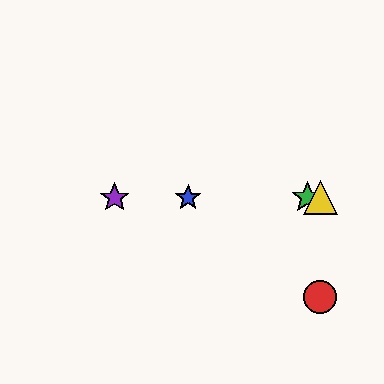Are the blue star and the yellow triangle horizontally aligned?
Yes, both are at y≈198.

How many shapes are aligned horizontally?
4 shapes (the blue star, the green star, the yellow triangle, the purple star) are aligned horizontally.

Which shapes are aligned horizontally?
The blue star, the green star, the yellow triangle, the purple star are aligned horizontally.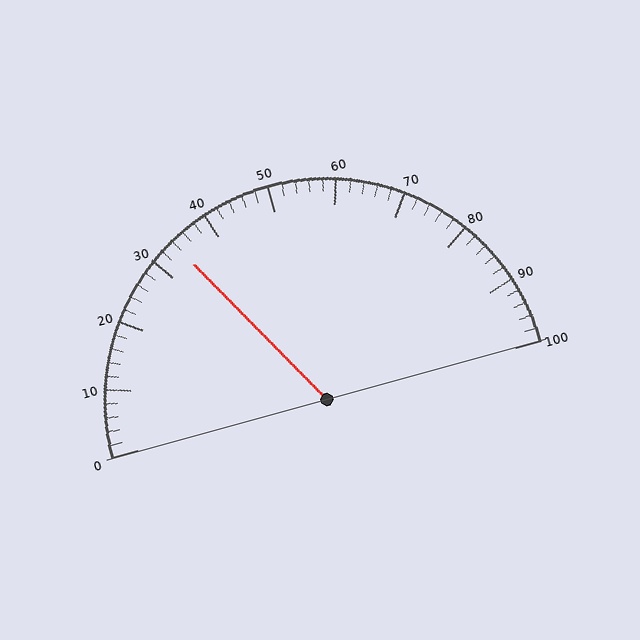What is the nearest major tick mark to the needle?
The nearest major tick mark is 30.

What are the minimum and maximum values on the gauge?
The gauge ranges from 0 to 100.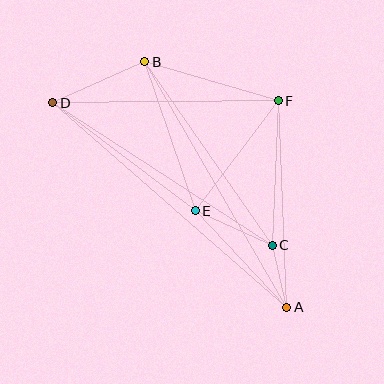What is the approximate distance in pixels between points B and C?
The distance between B and C is approximately 223 pixels.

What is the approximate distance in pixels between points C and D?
The distance between C and D is approximately 261 pixels.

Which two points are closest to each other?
Points A and C are closest to each other.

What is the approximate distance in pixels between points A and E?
The distance between A and E is approximately 133 pixels.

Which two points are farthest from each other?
Points A and D are farthest from each other.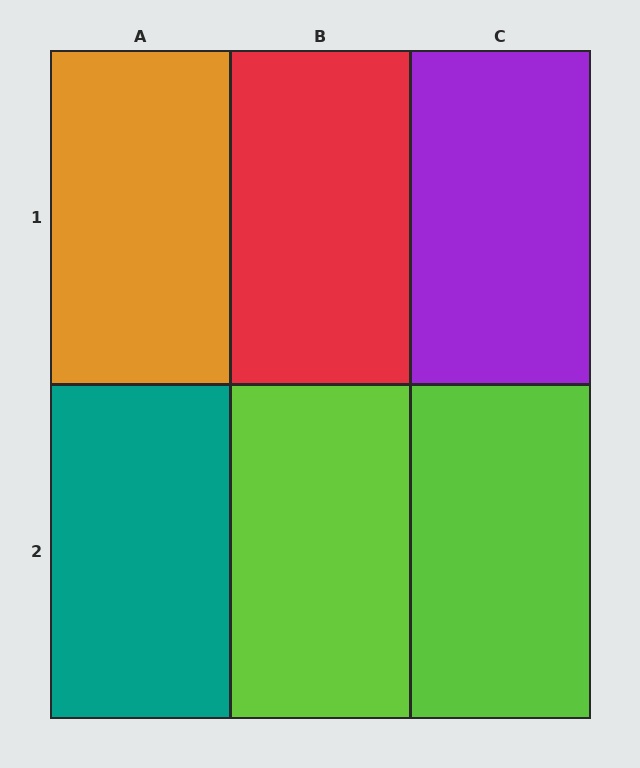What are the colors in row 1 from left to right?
Orange, red, purple.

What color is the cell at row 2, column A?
Teal.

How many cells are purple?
1 cell is purple.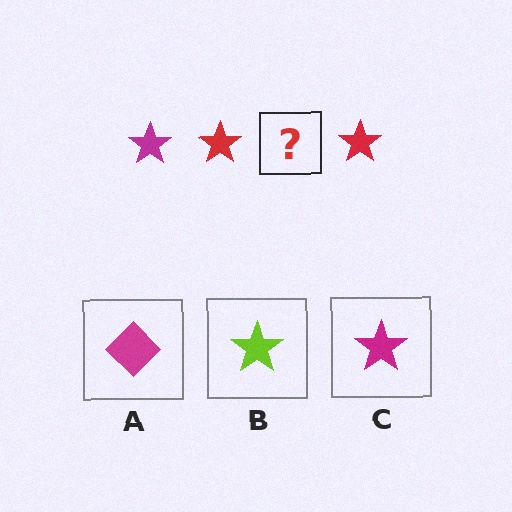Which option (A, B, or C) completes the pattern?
C.